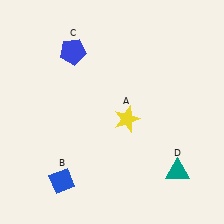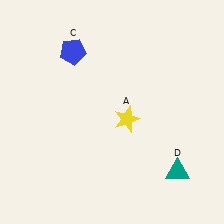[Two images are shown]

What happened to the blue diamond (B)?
The blue diamond (B) was removed in Image 2. It was in the bottom-left area of Image 1.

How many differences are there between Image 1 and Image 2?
There is 1 difference between the two images.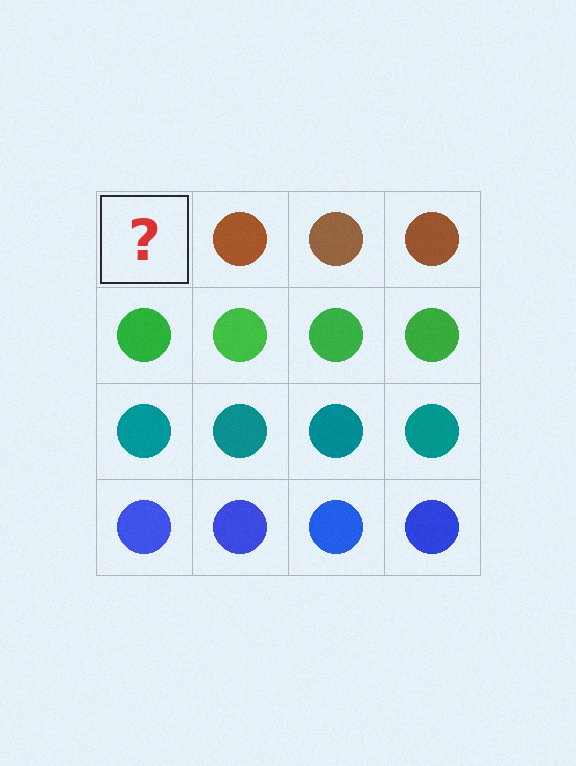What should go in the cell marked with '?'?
The missing cell should contain a brown circle.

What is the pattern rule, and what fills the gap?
The rule is that each row has a consistent color. The gap should be filled with a brown circle.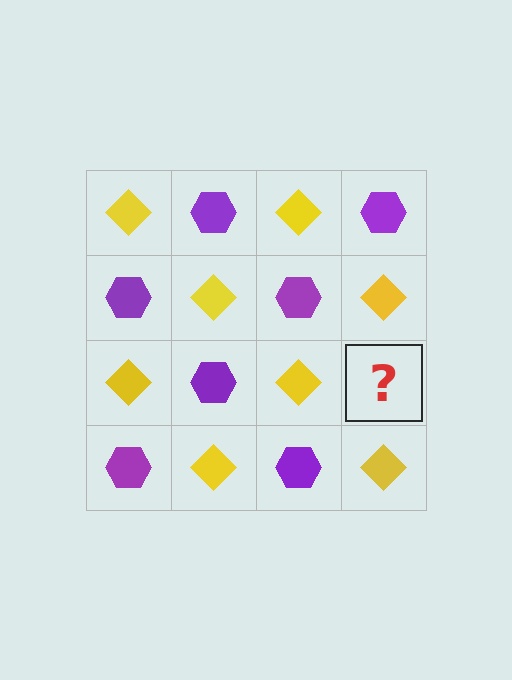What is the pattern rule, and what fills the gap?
The rule is that it alternates yellow diamond and purple hexagon in a checkerboard pattern. The gap should be filled with a purple hexagon.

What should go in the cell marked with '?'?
The missing cell should contain a purple hexagon.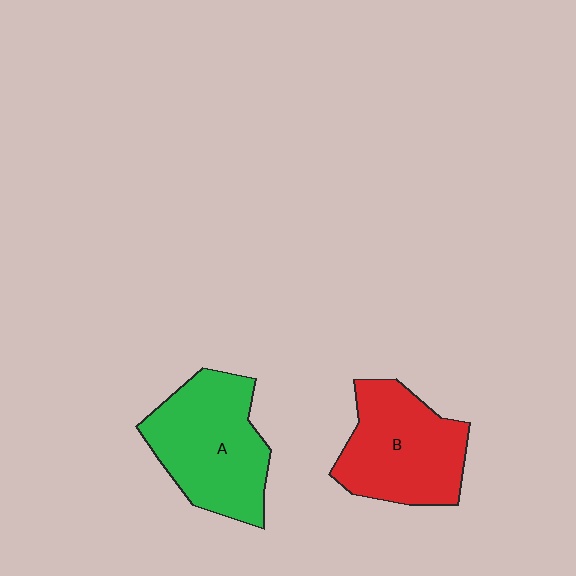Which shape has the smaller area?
Shape B (red).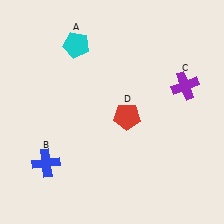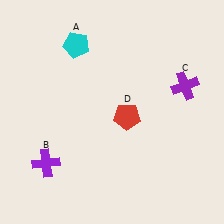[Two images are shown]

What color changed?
The cross (B) changed from blue in Image 1 to purple in Image 2.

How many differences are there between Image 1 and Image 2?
There is 1 difference between the two images.